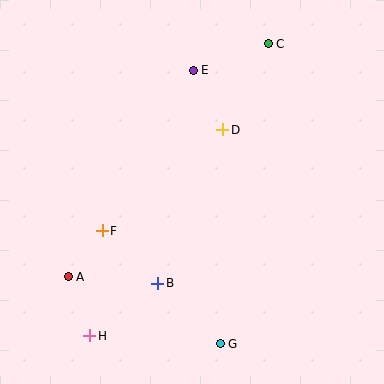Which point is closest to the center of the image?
Point D at (223, 130) is closest to the center.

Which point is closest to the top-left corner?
Point E is closest to the top-left corner.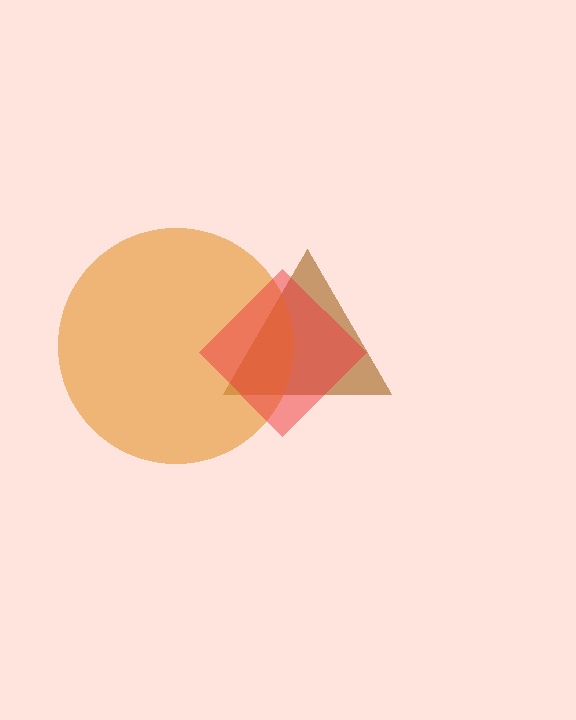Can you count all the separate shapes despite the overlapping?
Yes, there are 3 separate shapes.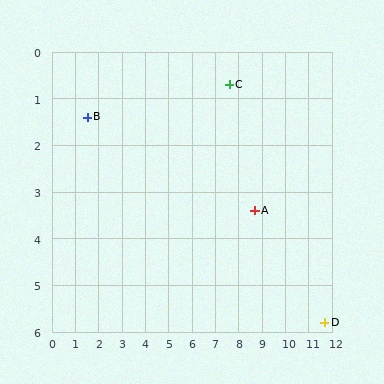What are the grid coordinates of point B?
Point B is at approximately (1.5, 1.4).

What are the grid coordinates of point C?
Point C is at approximately (7.6, 0.7).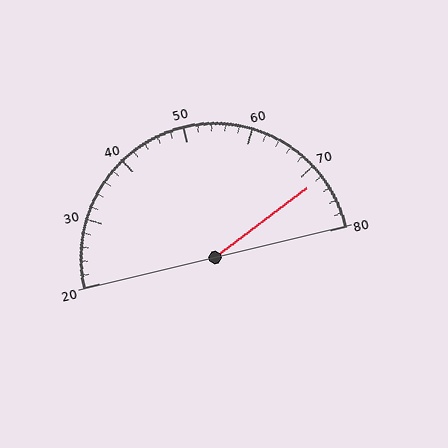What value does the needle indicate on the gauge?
The needle indicates approximately 72.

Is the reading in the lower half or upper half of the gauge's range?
The reading is in the upper half of the range (20 to 80).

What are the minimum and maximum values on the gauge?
The gauge ranges from 20 to 80.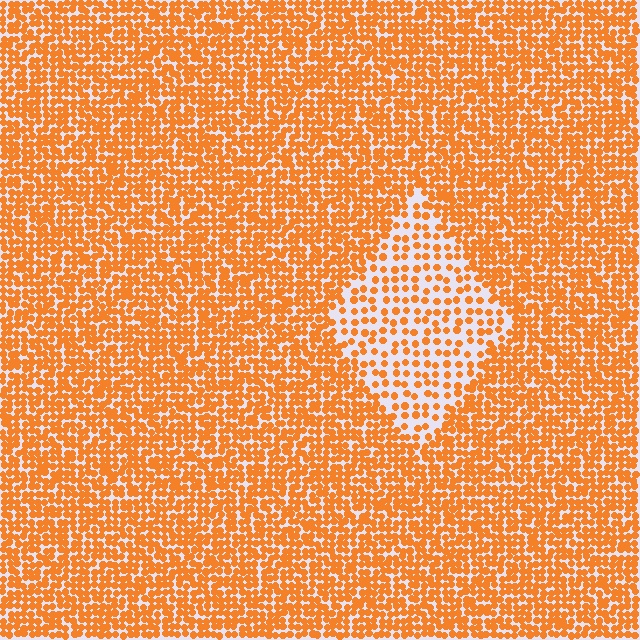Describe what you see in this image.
The image contains small orange elements arranged at two different densities. A diamond-shaped region is visible where the elements are less densely packed than the surrounding area.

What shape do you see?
I see a diamond.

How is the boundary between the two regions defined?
The boundary is defined by a change in element density (approximately 2.3x ratio). All elements are the same color, size, and shape.